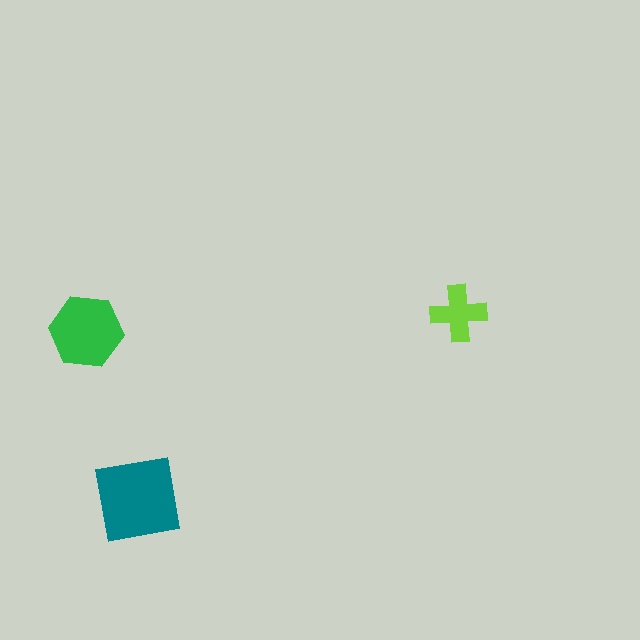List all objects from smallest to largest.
The lime cross, the green hexagon, the teal square.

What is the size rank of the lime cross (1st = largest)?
3rd.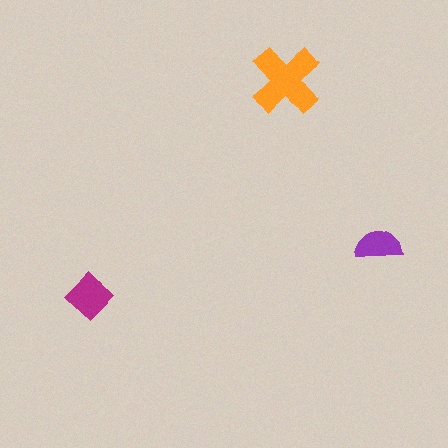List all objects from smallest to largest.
The purple semicircle, the magenta diamond, the orange cross.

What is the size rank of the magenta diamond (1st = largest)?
2nd.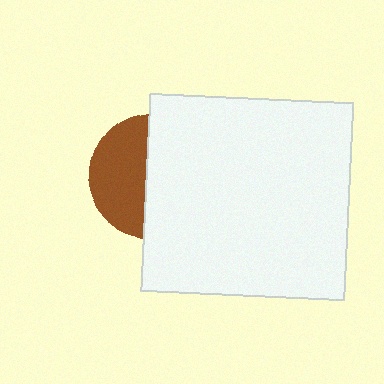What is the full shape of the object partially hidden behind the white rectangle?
The partially hidden object is a brown circle.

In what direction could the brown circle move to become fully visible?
The brown circle could move left. That would shift it out from behind the white rectangle entirely.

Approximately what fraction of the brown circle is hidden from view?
Roughly 55% of the brown circle is hidden behind the white rectangle.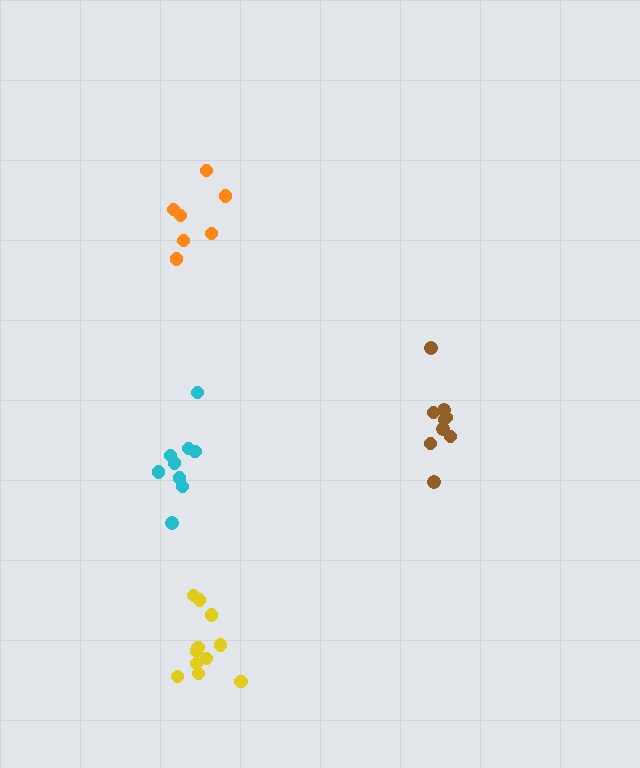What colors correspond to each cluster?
The clusters are colored: cyan, brown, orange, yellow.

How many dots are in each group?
Group 1: 9 dots, Group 2: 9 dots, Group 3: 7 dots, Group 4: 11 dots (36 total).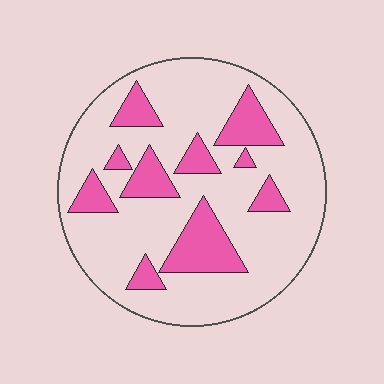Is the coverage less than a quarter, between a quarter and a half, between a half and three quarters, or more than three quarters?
Less than a quarter.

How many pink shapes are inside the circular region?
10.